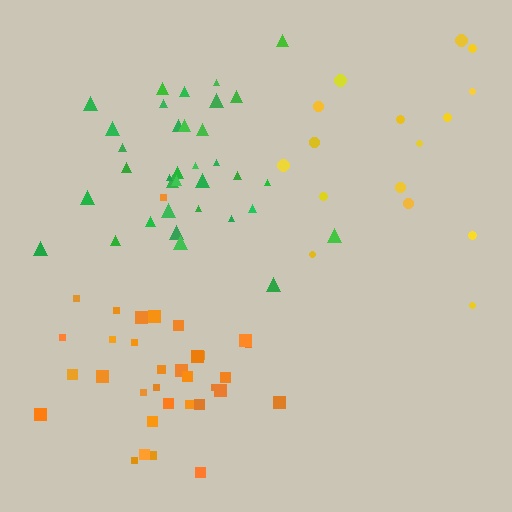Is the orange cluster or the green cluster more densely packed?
Orange.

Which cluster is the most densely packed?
Orange.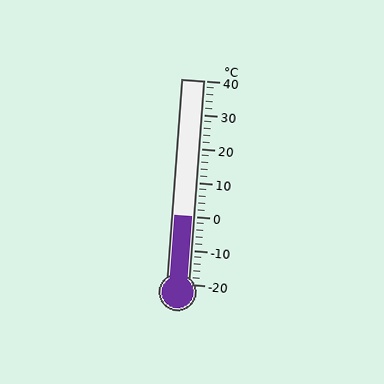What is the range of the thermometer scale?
The thermometer scale ranges from -20°C to 40°C.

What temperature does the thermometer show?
The thermometer shows approximately 0°C.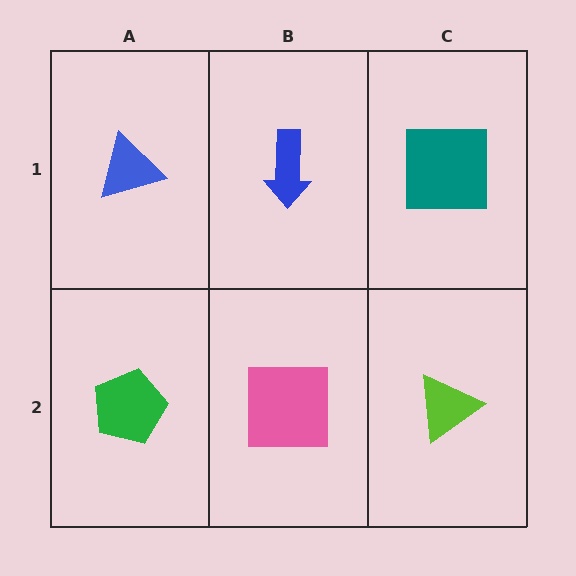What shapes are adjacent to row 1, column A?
A green pentagon (row 2, column A), a blue arrow (row 1, column B).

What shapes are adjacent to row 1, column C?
A lime triangle (row 2, column C), a blue arrow (row 1, column B).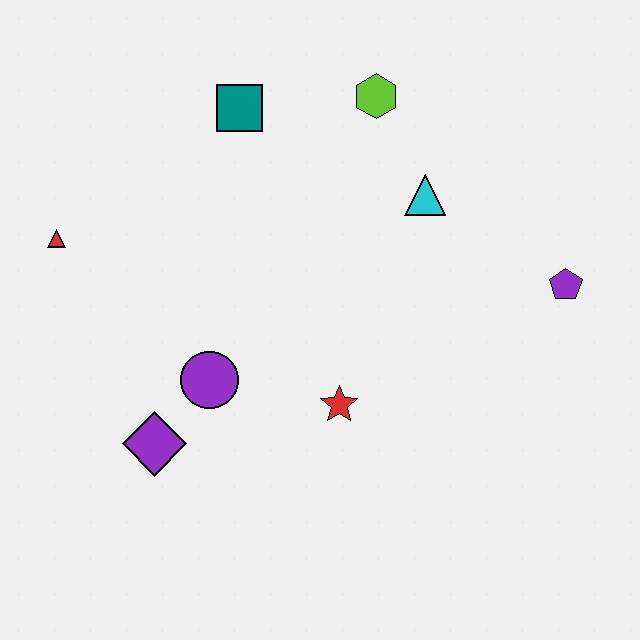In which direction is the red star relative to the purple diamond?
The red star is to the right of the purple diamond.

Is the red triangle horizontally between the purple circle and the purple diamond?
No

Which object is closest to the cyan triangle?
The lime hexagon is closest to the cyan triangle.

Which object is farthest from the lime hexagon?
The purple diamond is farthest from the lime hexagon.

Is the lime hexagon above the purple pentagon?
Yes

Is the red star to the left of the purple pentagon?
Yes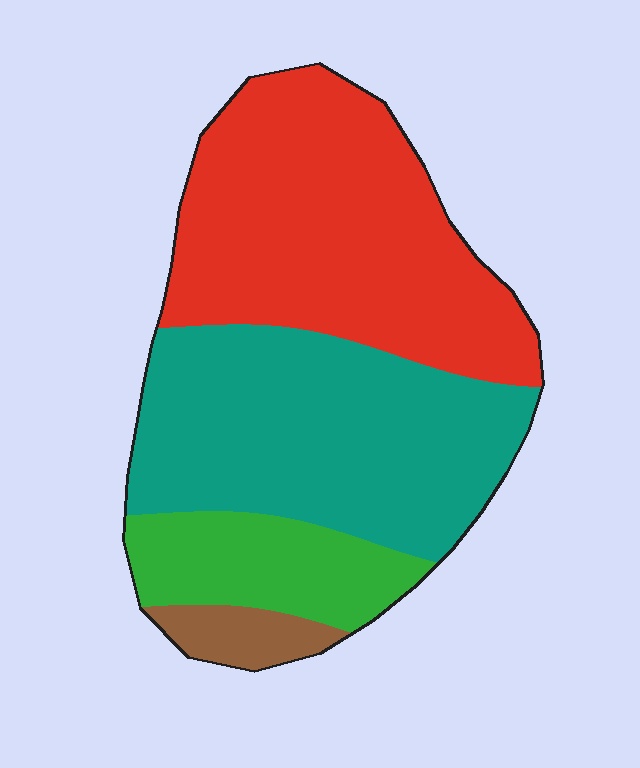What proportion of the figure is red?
Red takes up between a third and a half of the figure.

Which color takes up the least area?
Brown, at roughly 5%.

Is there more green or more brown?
Green.